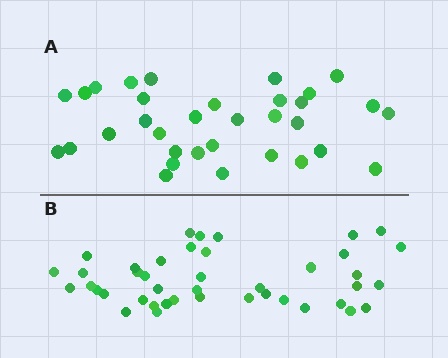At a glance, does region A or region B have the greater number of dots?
Region B (the bottom region) has more dots.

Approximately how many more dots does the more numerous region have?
Region B has roughly 8 or so more dots than region A.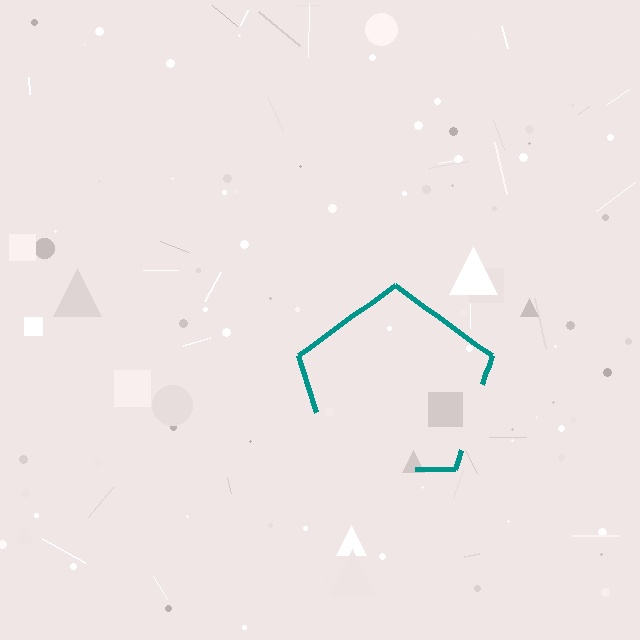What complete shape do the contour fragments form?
The contour fragments form a pentagon.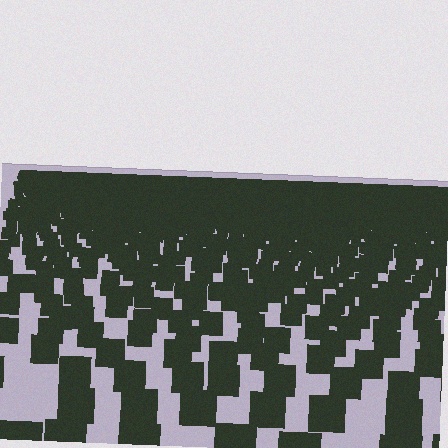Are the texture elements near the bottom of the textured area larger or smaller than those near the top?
Larger. Near the bottom, elements are closer to the viewer and appear at a bigger on-screen size.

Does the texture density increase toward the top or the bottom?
Density increases toward the top.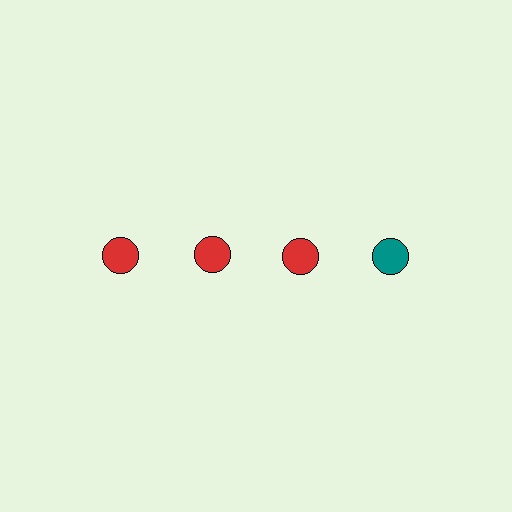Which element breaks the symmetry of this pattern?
The teal circle in the top row, second from right column breaks the symmetry. All other shapes are red circles.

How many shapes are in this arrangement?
There are 4 shapes arranged in a grid pattern.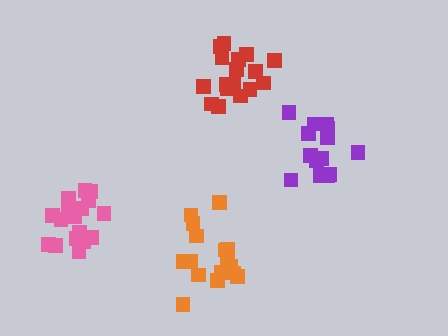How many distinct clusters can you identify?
There are 4 distinct clusters.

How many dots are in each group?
Group 1: 14 dots, Group 2: 16 dots, Group 3: 18 dots, Group 4: 18 dots (66 total).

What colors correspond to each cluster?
The clusters are colored: purple, orange, pink, red.